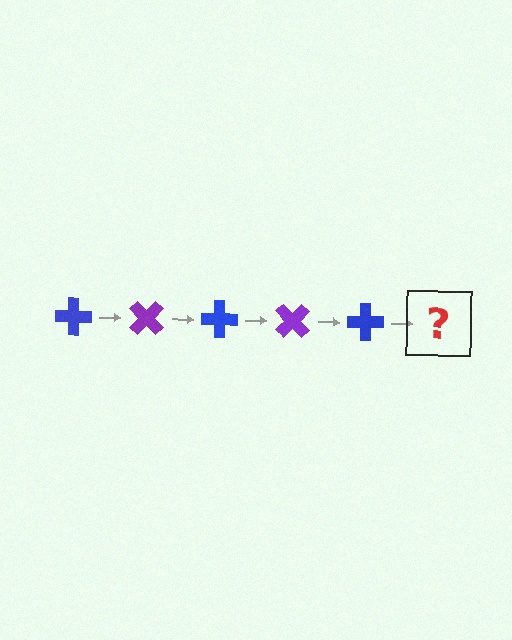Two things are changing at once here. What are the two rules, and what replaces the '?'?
The two rules are that it rotates 45 degrees each step and the color cycles through blue and purple. The '?' should be a purple cross, rotated 225 degrees from the start.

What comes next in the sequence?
The next element should be a purple cross, rotated 225 degrees from the start.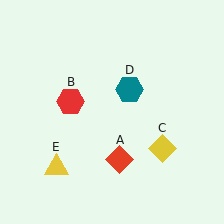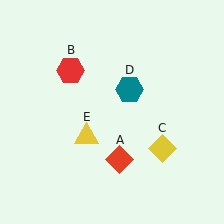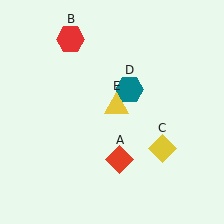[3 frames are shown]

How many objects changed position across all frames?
2 objects changed position: red hexagon (object B), yellow triangle (object E).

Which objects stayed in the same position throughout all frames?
Red diamond (object A) and yellow diamond (object C) and teal hexagon (object D) remained stationary.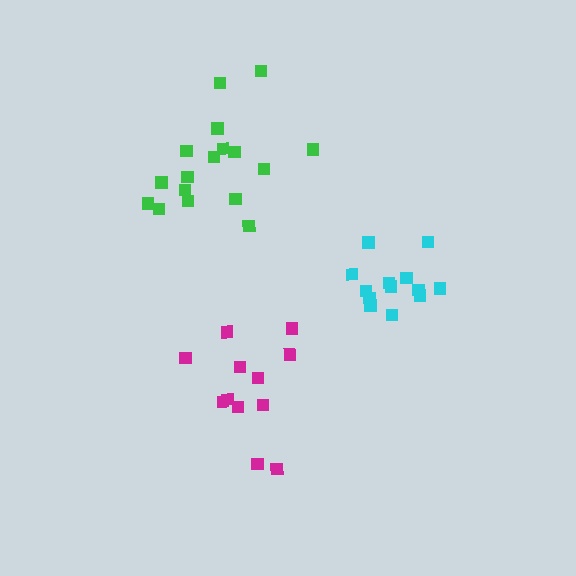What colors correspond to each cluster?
The clusters are colored: green, magenta, cyan.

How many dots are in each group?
Group 1: 17 dots, Group 2: 12 dots, Group 3: 13 dots (42 total).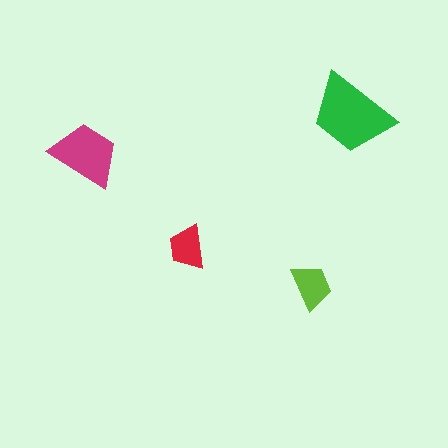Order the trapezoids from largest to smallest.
the green one, the magenta one, the lime one, the red one.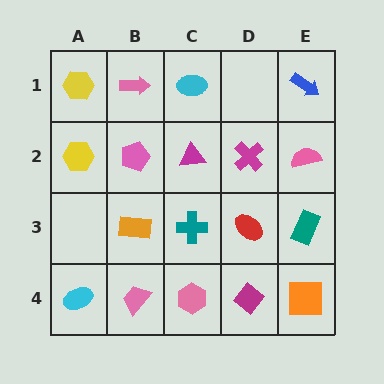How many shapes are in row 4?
5 shapes.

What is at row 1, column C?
A cyan ellipse.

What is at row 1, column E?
A blue arrow.